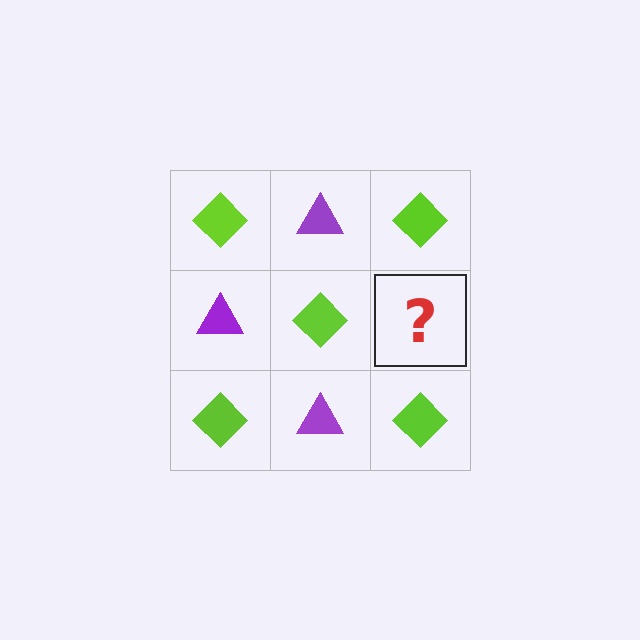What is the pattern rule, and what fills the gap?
The rule is that it alternates lime diamond and purple triangle in a checkerboard pattern. The gap should be filled with a purple triangle.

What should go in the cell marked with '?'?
The missing cell should contain a purple triangle.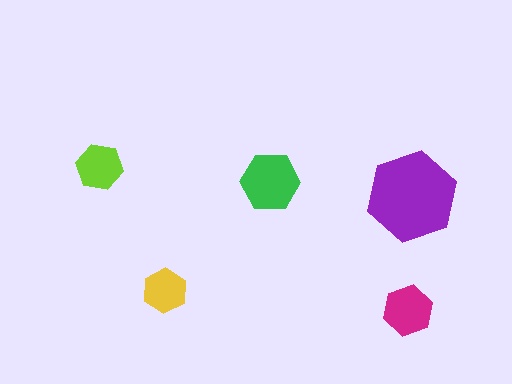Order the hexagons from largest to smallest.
the purple one, the green one, the magenta one, the lime one, the yellow one.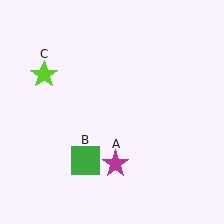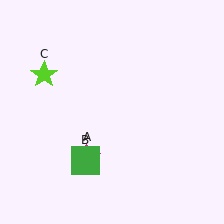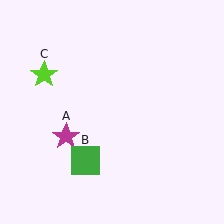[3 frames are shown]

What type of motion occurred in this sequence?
The magenta star (object A) rotated clockwise around the center of the scene.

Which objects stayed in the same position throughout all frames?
Green square (object B) and lime star (object C) remained stationary.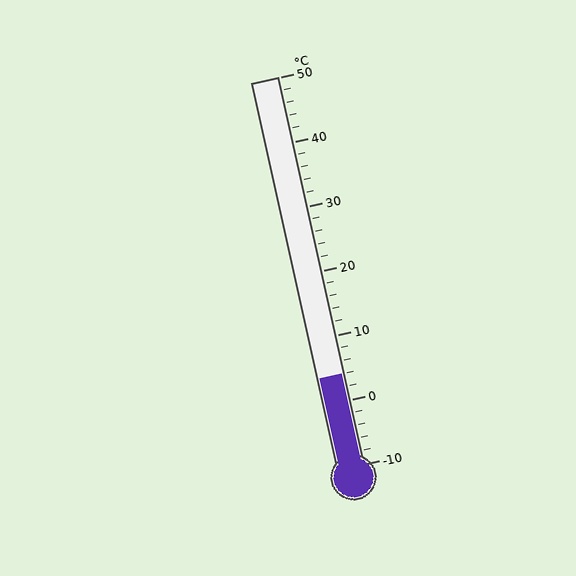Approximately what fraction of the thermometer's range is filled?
The thermometer is filled to approximately 25% of its range.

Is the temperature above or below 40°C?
The temperature is below 40°C.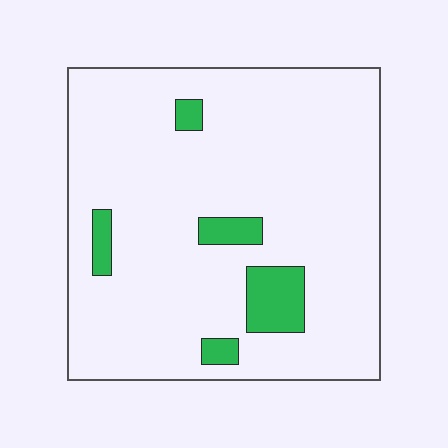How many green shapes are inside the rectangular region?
5.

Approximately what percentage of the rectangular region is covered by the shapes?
Approximately 10%.